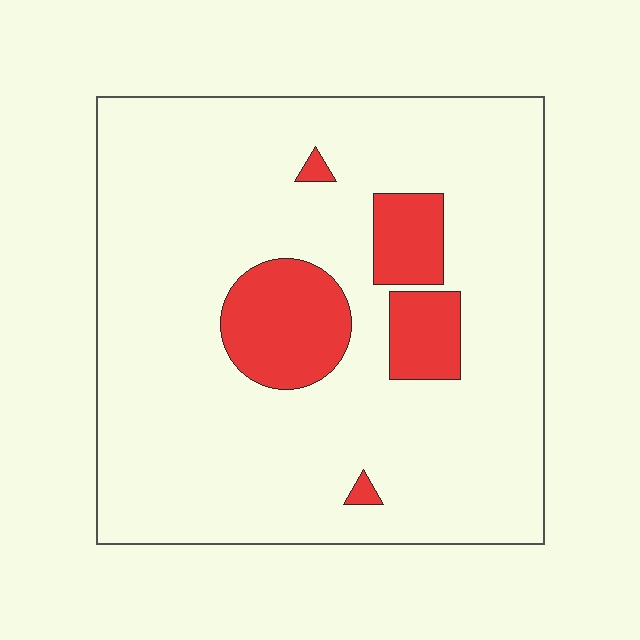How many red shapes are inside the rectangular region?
5.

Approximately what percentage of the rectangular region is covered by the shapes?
Approximately 15%.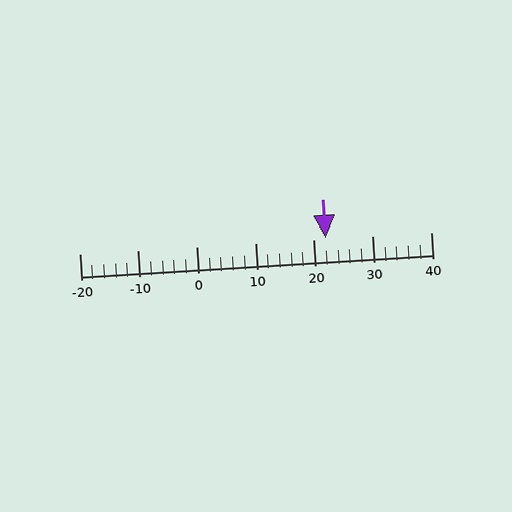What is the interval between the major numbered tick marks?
The major tick marks are spaced 10 units apart.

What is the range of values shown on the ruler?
The ruler shows values from -20 to 40.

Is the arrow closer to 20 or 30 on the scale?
The arrow is closer to 20.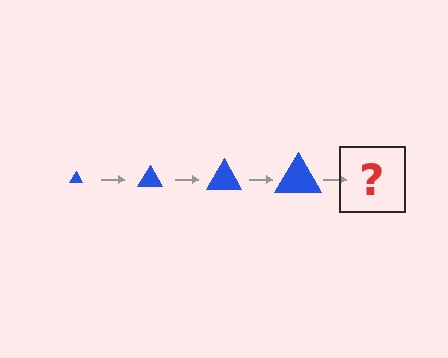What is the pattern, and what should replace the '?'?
The pattern is that the triangle gets progressively larger each step. The '?' should be a blue triangle, larger than the previous one.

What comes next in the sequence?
The next element should be a blue triangle, larger than the previous one.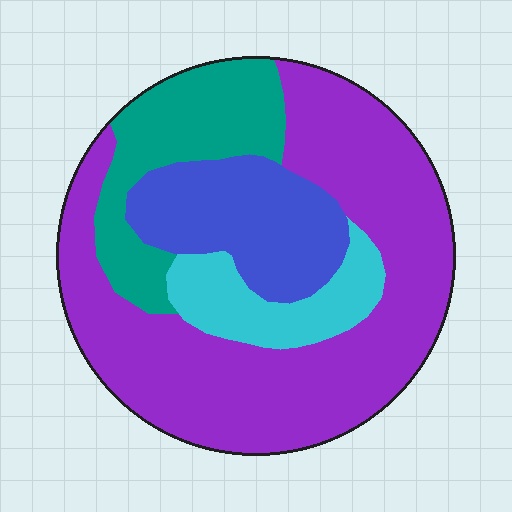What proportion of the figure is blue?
Blue covers 18% of the figure.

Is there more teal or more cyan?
Teal.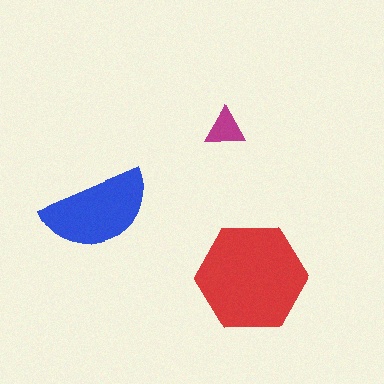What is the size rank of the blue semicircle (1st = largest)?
2nd.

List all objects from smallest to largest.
The magenta triangle, the blue semicircle, the red hexagon.